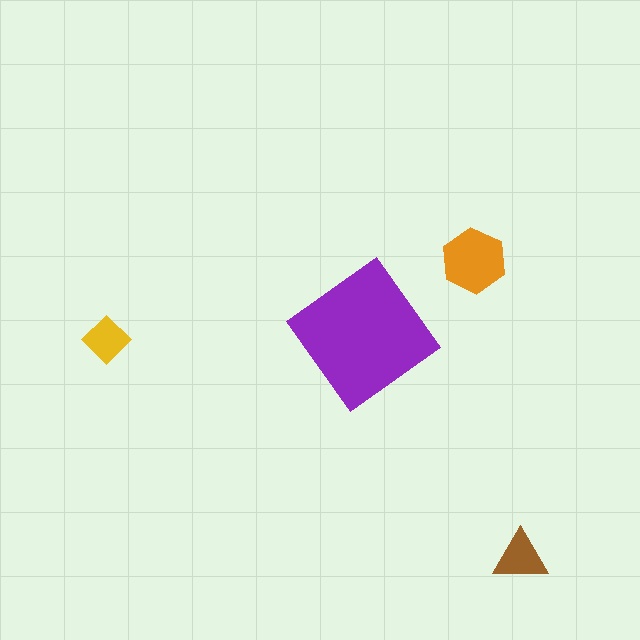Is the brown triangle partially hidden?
No, the brown triangle is fully visible.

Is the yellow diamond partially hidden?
No, the yellow diamond is fully visible.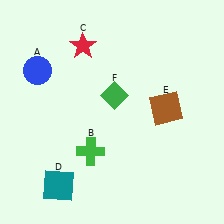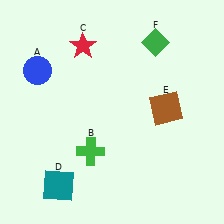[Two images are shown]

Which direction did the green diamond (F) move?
The green diamond (F) moved up.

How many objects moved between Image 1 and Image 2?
1 object moved between the two images.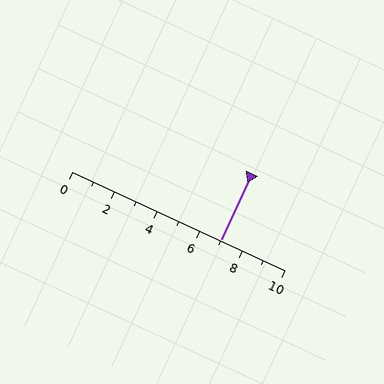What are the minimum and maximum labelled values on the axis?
The axis runs from 0 to 10.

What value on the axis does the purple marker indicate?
The marker indicates approximately 7.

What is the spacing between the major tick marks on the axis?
The major ticks are spaced 2 apart.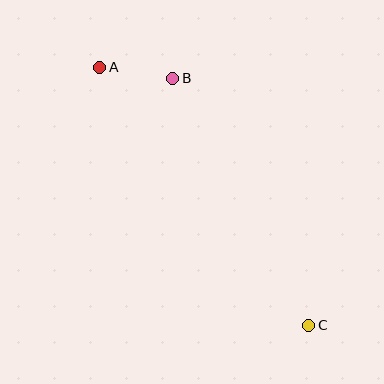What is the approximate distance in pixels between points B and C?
The distance between B and C is approximately 282 pixels.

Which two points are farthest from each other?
Points A and C are farthest from each other.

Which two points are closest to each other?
Points A and B are closest to each other.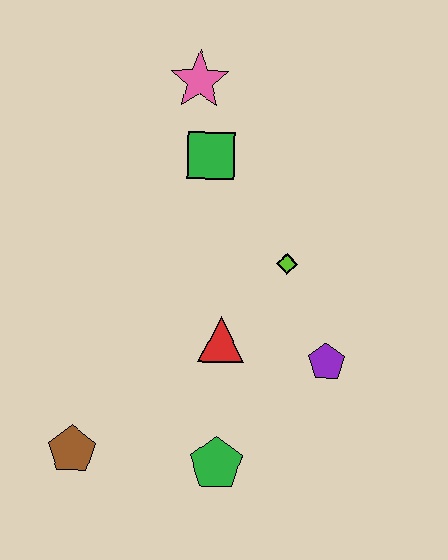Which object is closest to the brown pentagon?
The green pentagon is closest to the brown pentagon.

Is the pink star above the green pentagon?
Yes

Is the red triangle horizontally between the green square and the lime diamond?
Yes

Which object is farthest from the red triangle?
The pink star is farthest from the red triangle.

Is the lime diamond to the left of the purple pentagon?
Yes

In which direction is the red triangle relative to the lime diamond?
The red triangle is below the lime diamond.